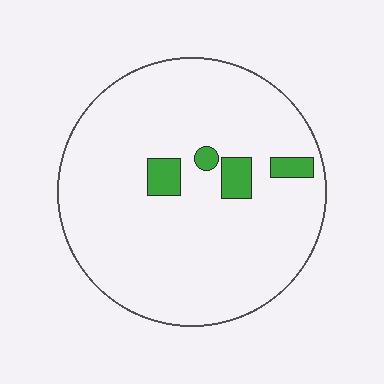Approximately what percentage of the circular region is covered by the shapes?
Approximately 5%.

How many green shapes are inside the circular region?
4.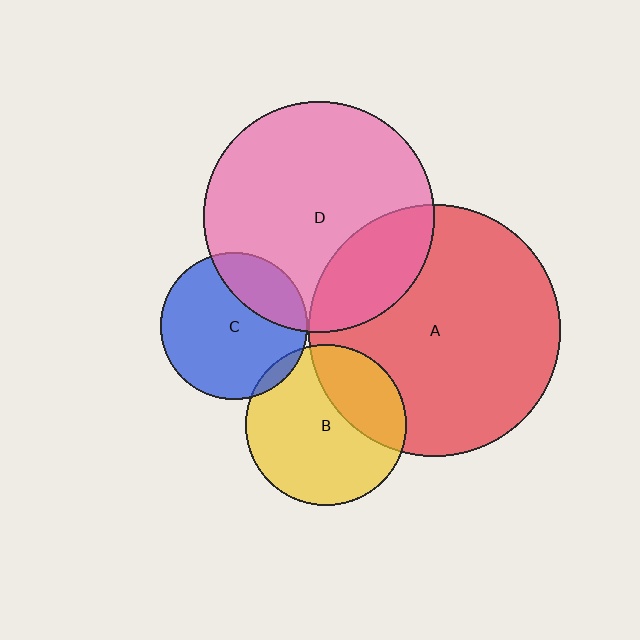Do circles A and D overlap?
Yes.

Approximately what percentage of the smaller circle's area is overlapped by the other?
Approximately 25%.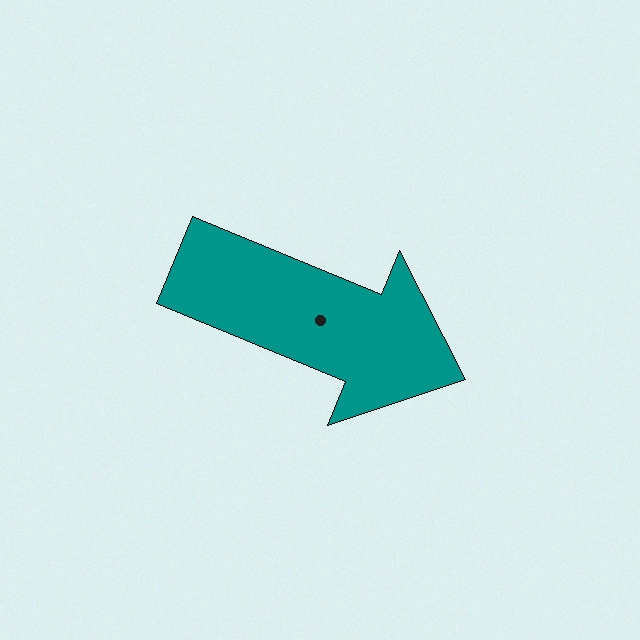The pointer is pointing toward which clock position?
Roughly 4 o'clock.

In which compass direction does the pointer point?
East.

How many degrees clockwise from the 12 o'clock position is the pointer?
Approximately 112 degrees.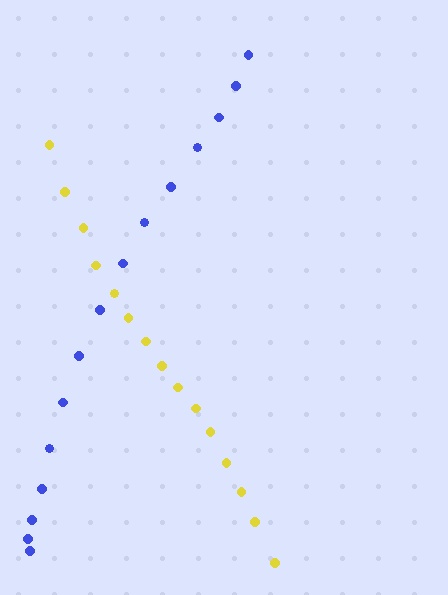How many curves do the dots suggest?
There are 2 distinct paths.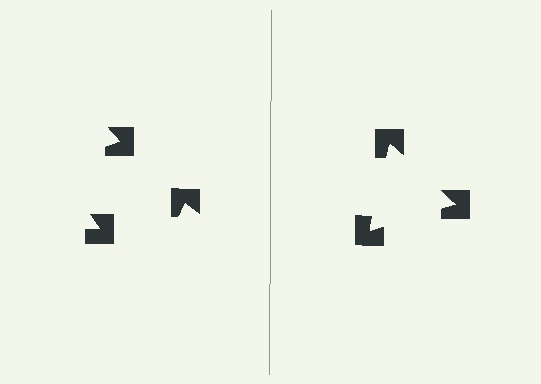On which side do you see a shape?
An illusory triangle appears on the right side. On the left side the wedge cuts are rotated, so no coherent shape forms.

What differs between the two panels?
The notched squares are positioned identically on both sides; only the wedge orientations differ. On the right they align to a triangle; on the left they are misaligned.